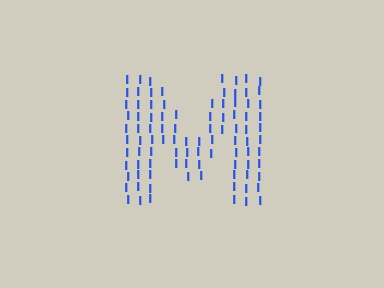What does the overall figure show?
The overall figure shows the letter M.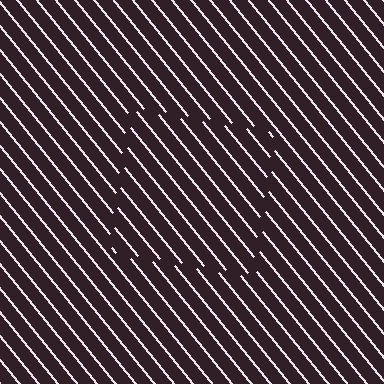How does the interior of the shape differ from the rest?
The interior of the shape contains the same grating, shifted by half a period — the contour is defined by the phase discontinuity where line-ends from the inner and outer gratings abut.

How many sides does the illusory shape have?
4 sides — the line-ends trace a square.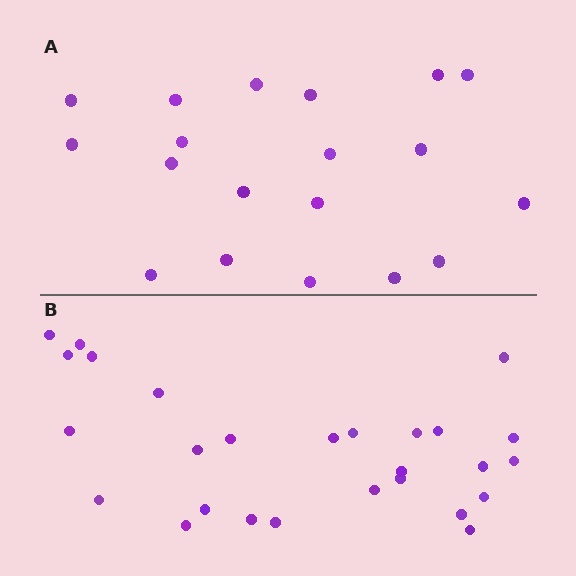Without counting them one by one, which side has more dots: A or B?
Region B (the bottom region) has more dots.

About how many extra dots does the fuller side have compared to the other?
Region B has roughly 8 or so more dots than region A.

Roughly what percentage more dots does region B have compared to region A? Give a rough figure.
About 40% more.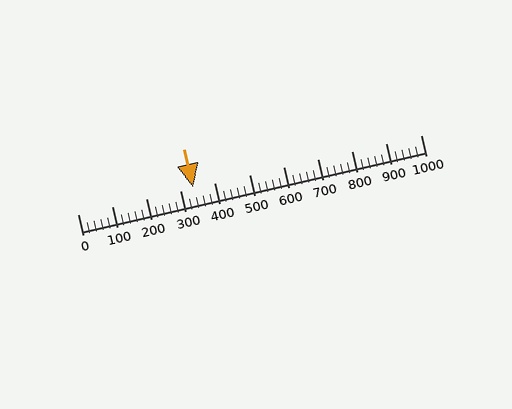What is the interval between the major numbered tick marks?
The major tick marks are spaced 100 units apart.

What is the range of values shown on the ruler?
The ruler shows values from 0 to 1000.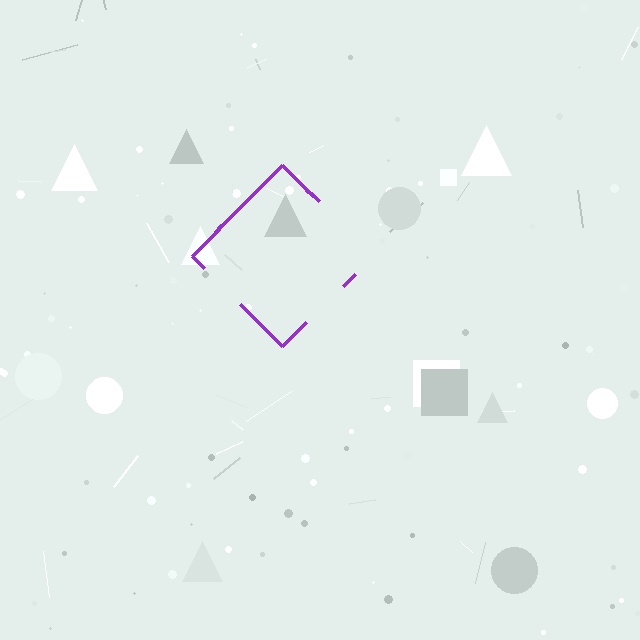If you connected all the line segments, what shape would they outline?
They would outline a diamond.